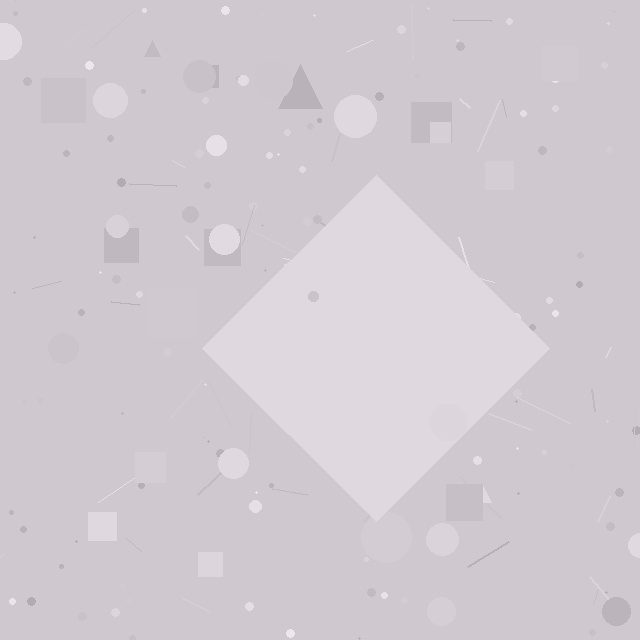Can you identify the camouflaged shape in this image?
The camouflaged shape is a diamond.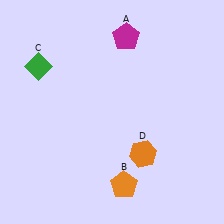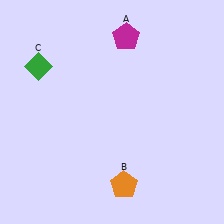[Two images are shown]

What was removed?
The orange hexagon (D) was removed in Image 2.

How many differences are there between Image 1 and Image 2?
There is 1 difference between the two images.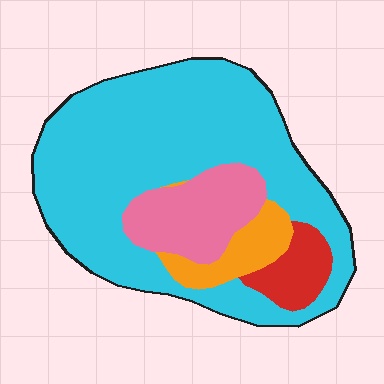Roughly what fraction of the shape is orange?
Orange covers 8% of the shape.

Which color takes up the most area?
Cyan, at roughly 70%.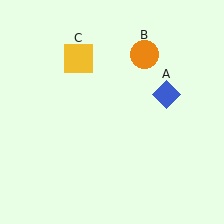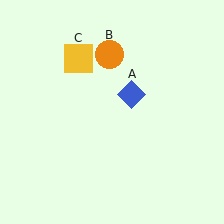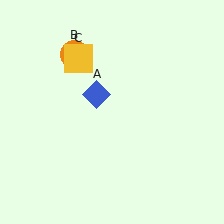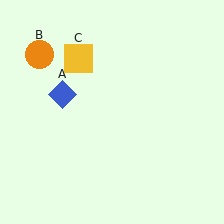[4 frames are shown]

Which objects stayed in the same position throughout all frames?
Yellow square (object C) remained stationary.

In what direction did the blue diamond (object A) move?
The blue diamond (object A) moved left.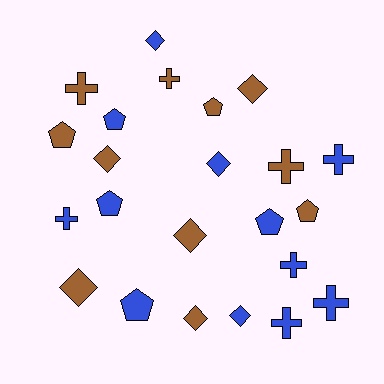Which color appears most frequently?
Blue, with 12 objects.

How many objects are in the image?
There are 23 objects.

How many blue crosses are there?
There are 5 blue crosses.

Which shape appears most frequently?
Diamond, with 8 objects.